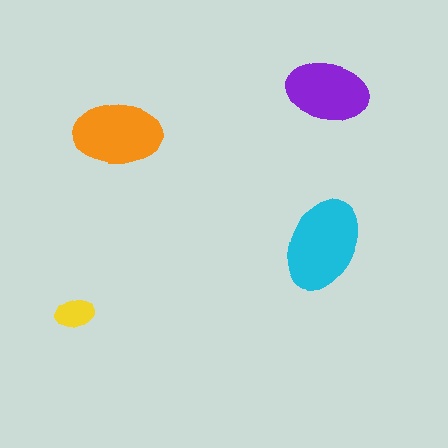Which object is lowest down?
The yellow ellipse is bottommost.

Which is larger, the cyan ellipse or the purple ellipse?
The cyan one.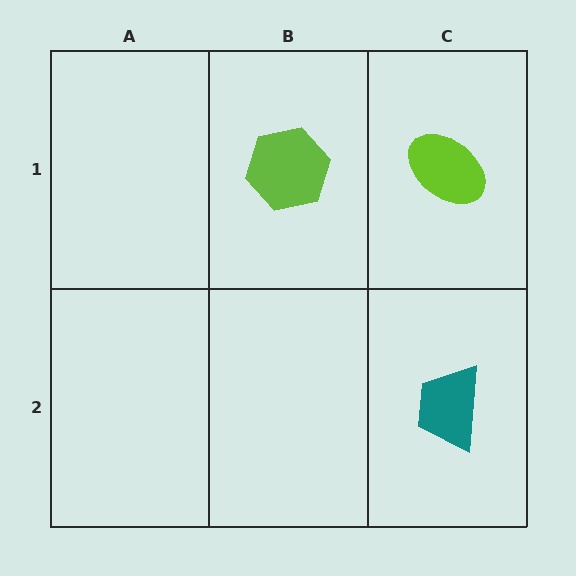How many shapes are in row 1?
2 shapes.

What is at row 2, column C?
A teal trapezoid.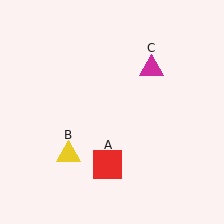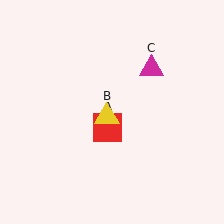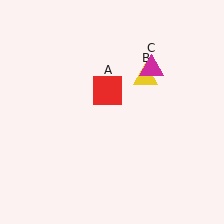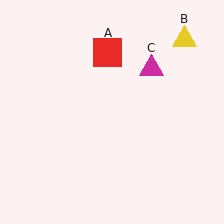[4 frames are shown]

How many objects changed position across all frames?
2 objects changed position: red square (object A), yellow triangle (object B).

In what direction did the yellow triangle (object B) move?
The yellow triangle (object B) moved up and to the right.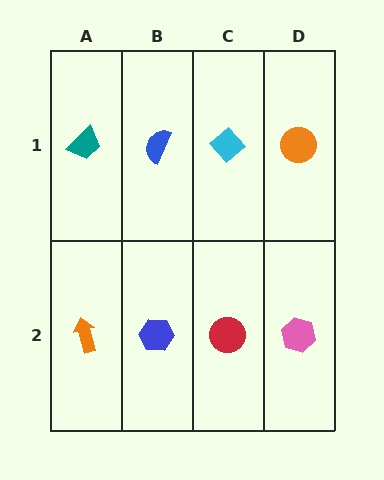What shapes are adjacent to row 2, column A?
A teal trapezoid (row 1, column A), a blue hexagon (row 2, column B).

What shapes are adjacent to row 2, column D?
An orange circle (row 1, column D), a red circle (row 2, column C).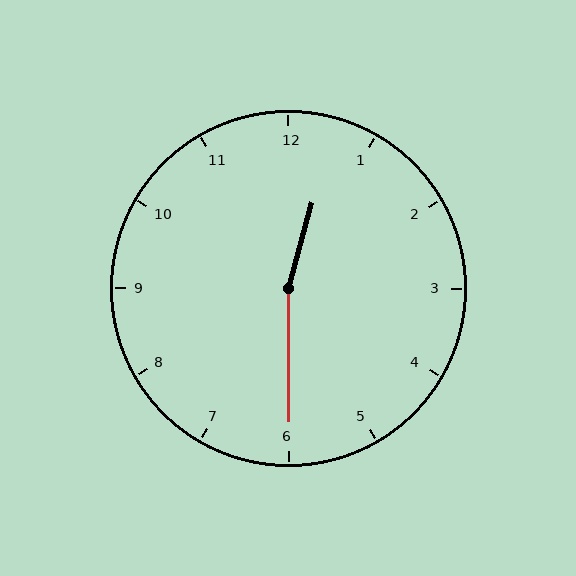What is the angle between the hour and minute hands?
Approximately 165 degrees.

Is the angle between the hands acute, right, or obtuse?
It is obtuse.